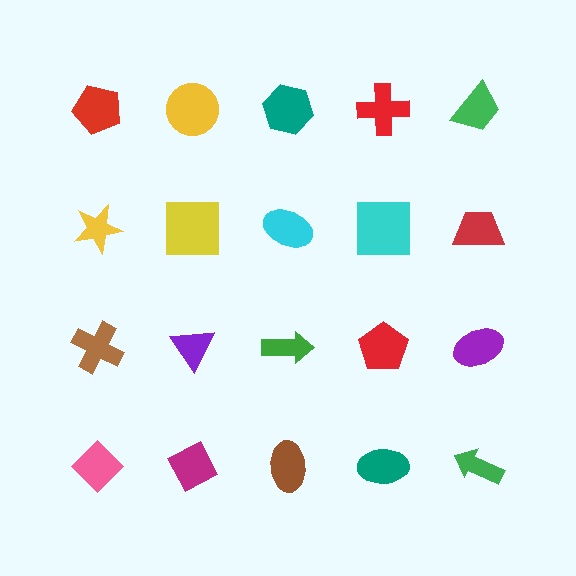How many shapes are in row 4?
5 shapes.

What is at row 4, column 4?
A teal ellipse.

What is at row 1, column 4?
A red cross.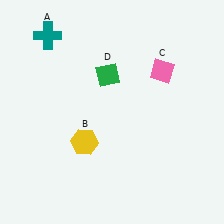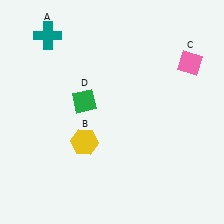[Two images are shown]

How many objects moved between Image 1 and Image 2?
2 objects moved between the two images.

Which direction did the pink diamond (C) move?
The pink diamond (C) moved right.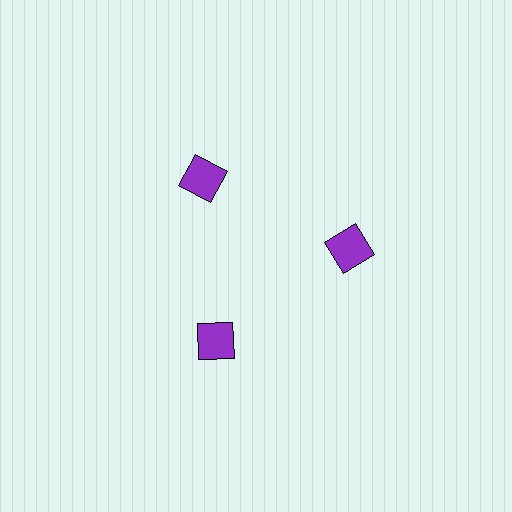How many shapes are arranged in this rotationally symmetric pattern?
There are 3 shapes, arranged in 3 groups of 1.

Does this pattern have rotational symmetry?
Yes, this pattern has 3-fold rotational symmetry. It looks the same after rotating 120 degrees around the center.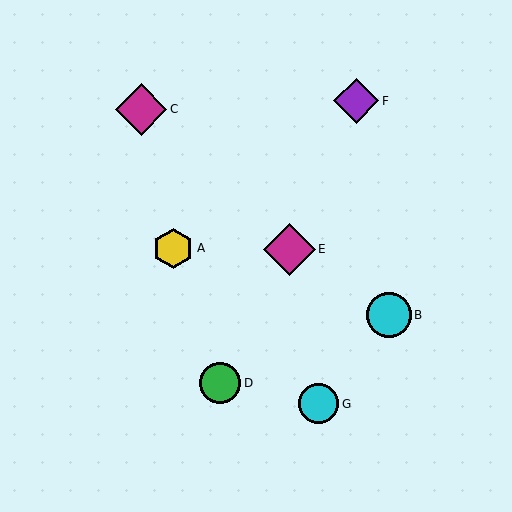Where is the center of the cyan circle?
The center of the cyan circle is at (319, 404).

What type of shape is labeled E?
Shape E is a magenta diamond.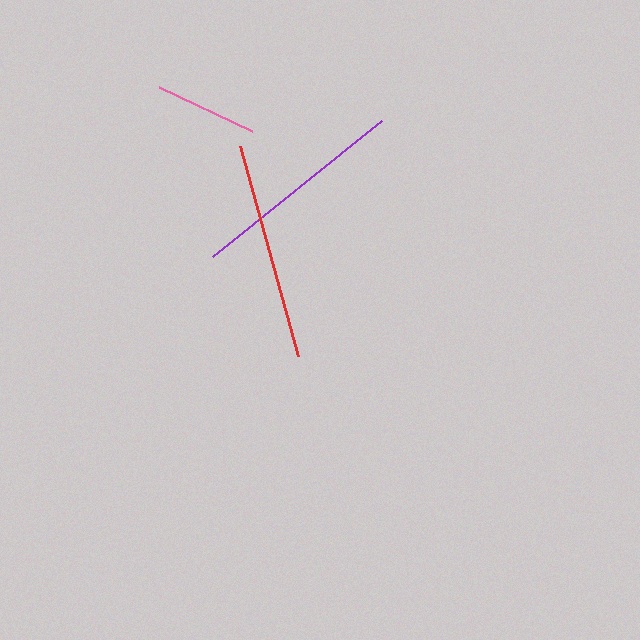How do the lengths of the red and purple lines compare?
The red and purple lines are approximately the same length.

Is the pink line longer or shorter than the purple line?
The purple line is longer than the pink line.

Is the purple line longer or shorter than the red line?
The red line is longer than the purple line.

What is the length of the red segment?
The red segment is approximately 218 pixels long.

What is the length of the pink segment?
The pink segment is approximately 103 pixels long.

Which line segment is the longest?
The red line is the longest at approximately 218 pixels.